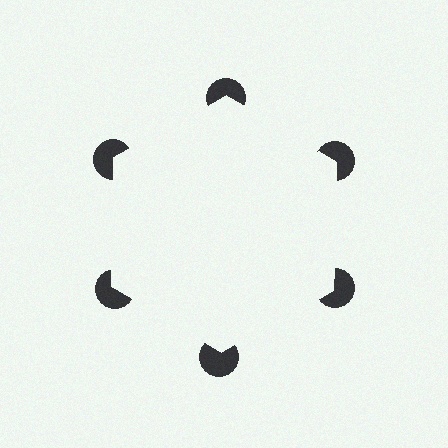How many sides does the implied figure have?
6 sides.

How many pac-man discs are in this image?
There are 6 — one at each vertex of the illusory hexagon.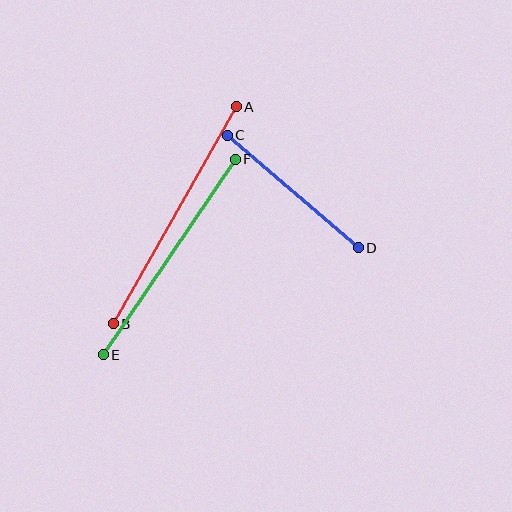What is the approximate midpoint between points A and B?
The midpoint is at approximately (175, 215) pixels.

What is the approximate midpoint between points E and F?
The midpoint is at approximately (169, 257) pixels.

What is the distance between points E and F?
The distance is approximately 236 pixels.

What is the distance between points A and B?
The distance is approximately 249 pixels.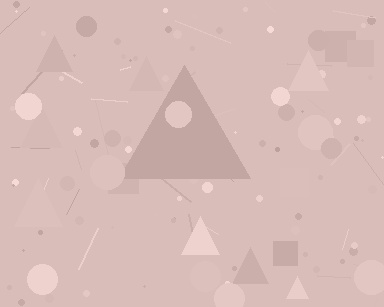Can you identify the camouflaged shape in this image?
The camouflaged shape is a triangle.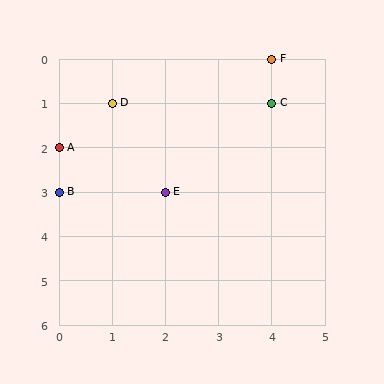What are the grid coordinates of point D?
Point D is at grid coordinates (1, 1).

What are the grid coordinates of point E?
Point E is at grid coordinates (2, 3).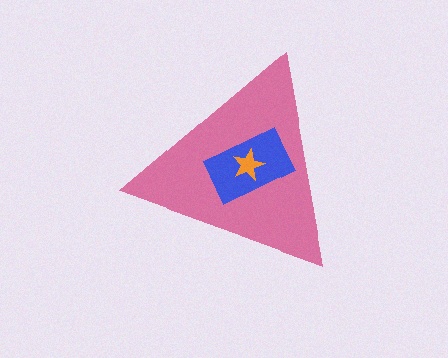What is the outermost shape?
The pink triangle.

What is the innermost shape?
The orange star.